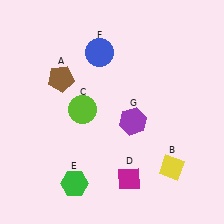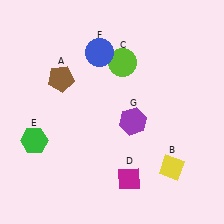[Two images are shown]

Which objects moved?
The objects that moved are: the lime circle (C), the green hexagon (E).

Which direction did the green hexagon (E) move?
The green hexagon (E) moved up.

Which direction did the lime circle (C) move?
The lime circle (C) moved up.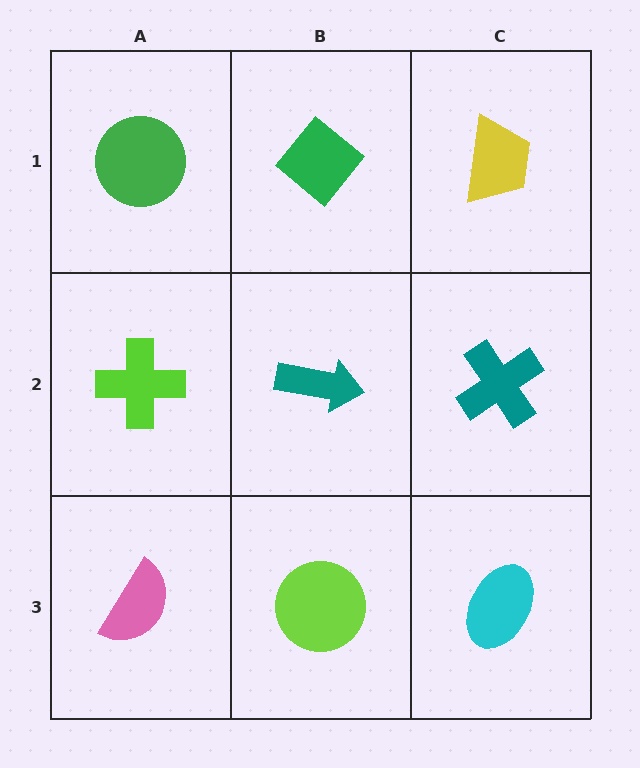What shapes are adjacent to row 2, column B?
A green diamond (row 1, column B), a lime circle (row 3, column B), a lime cross (row 2, column A), a teal cross (row 2, column C).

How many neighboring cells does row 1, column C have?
2.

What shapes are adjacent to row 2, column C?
A yellow trapezoid (row 1, column C), a cyan ellipse (row 3, column C), a teal arrow (row 2, column B).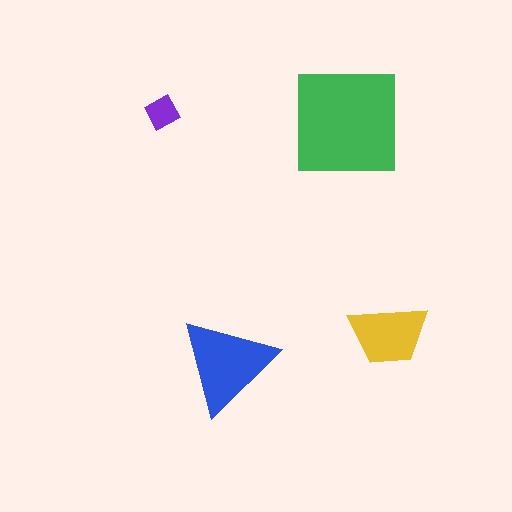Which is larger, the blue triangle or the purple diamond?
The blue triangle.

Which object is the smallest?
The purple diamond.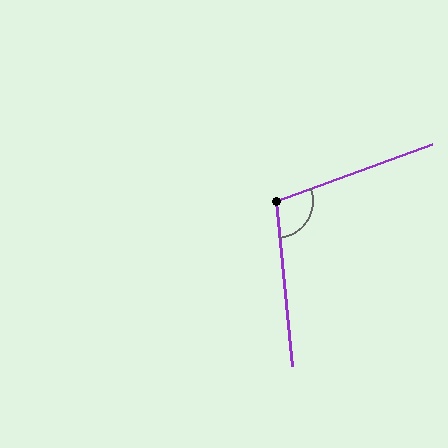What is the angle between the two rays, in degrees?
Approximately 105 degrees.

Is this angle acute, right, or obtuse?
It is obtuse.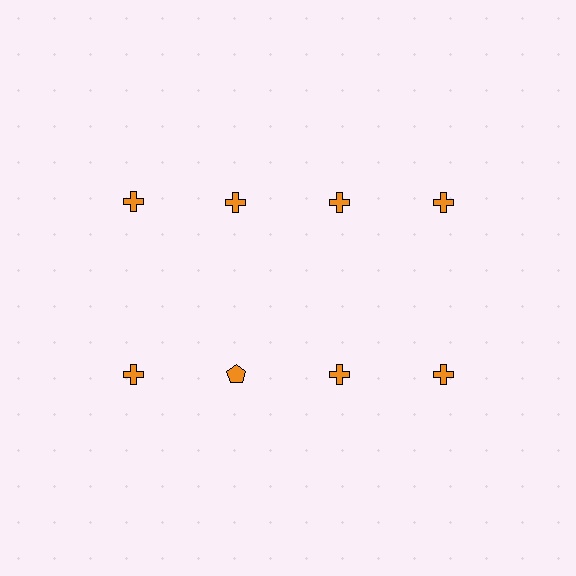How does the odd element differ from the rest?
It has a different shape: pentagon instead of cross.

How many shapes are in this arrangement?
There are 8 shapes arranged in a grid pattern.